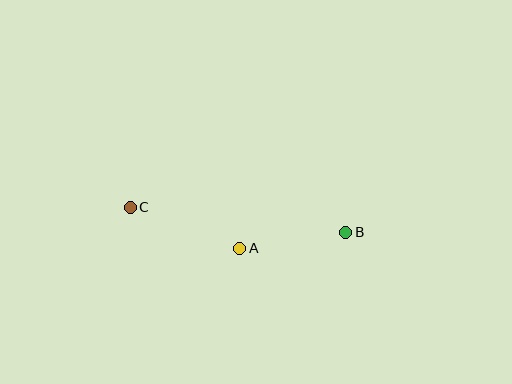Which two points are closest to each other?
Points A and B are closest to each other.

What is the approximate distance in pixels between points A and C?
The distance between A and C is approximately 117 pixels.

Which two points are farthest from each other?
Points B and C are farthest from each other.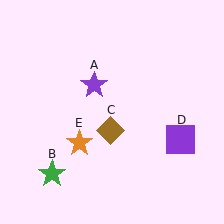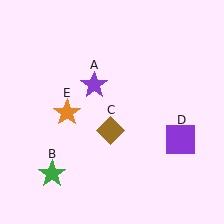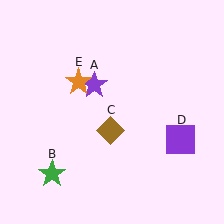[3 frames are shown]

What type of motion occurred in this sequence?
The orange star (object E) rotated clockwise around the center of the scene.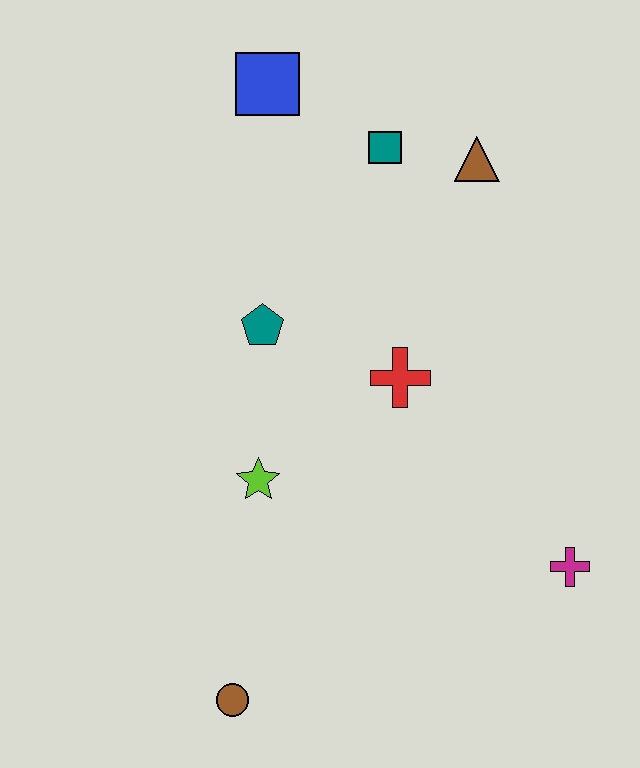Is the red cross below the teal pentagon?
Yes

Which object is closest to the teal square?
The brown triangle is closest to the teal square.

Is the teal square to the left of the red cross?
Yes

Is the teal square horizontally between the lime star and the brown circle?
No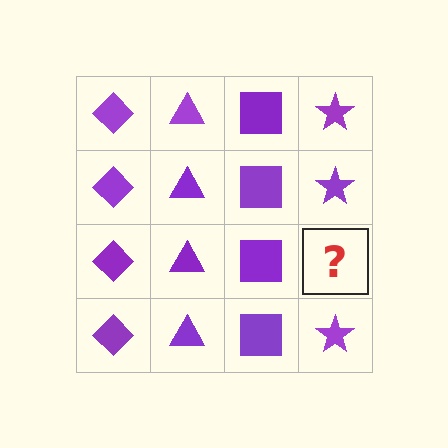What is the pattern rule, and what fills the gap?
The rule is that each column has a consistent shape. The gap should be filled with a purple star.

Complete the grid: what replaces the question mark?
The question mark should be replaced with a purple star.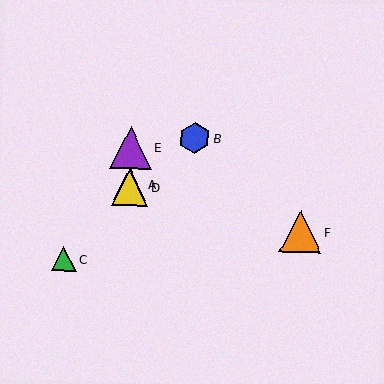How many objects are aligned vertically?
3 objects (A, D, E) are aligned vertically.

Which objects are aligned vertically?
Objects A, D, E are aligned vertically.